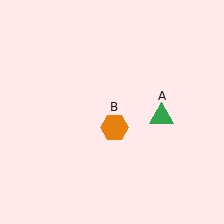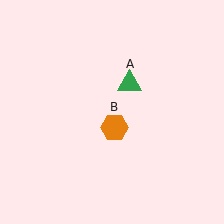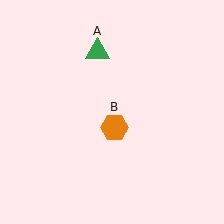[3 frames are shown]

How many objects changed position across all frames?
1 object changed position: green triangle (object A).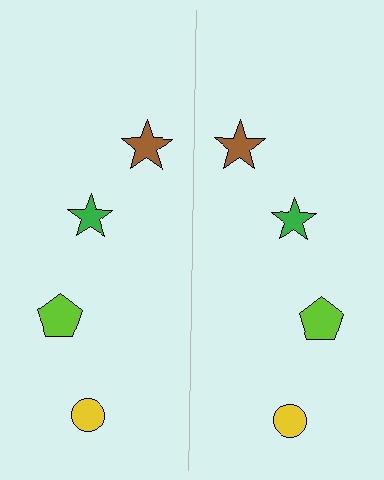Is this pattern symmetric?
Yes, this pattern has bilateral (reflection) symmetry.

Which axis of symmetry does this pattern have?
The pattern has a vertical axis of symmetry running through the center of the image.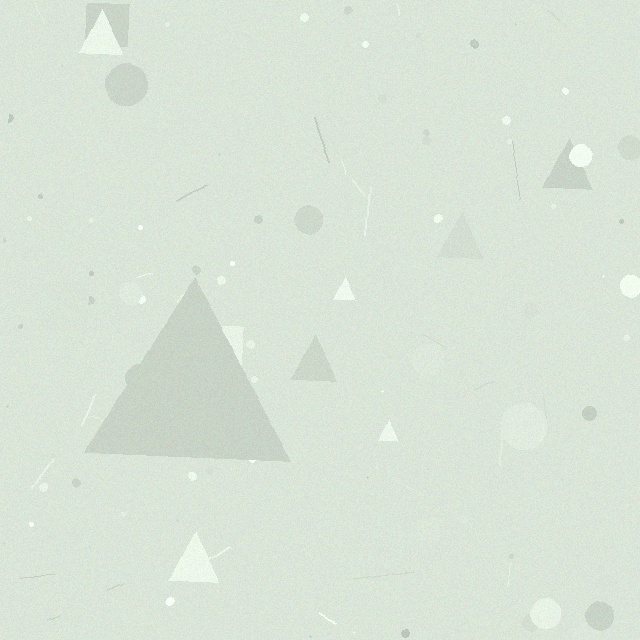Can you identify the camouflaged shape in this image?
The camouflaged shape is a triangle.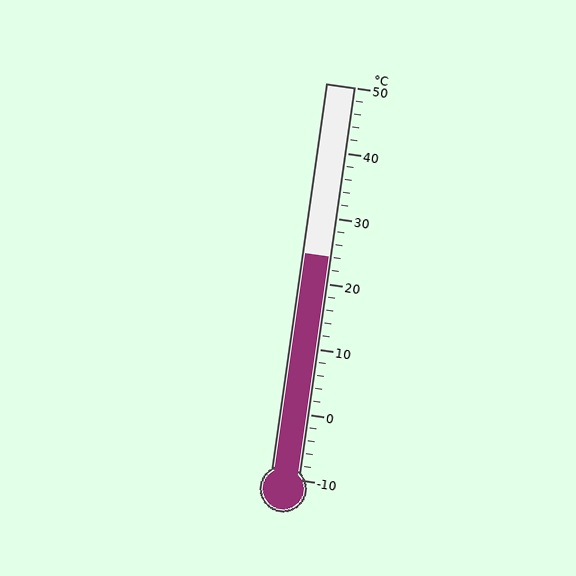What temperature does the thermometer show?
The thermometer shows approximately 24°C.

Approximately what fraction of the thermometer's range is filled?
The thermometer is filled to approximately 55% of its range.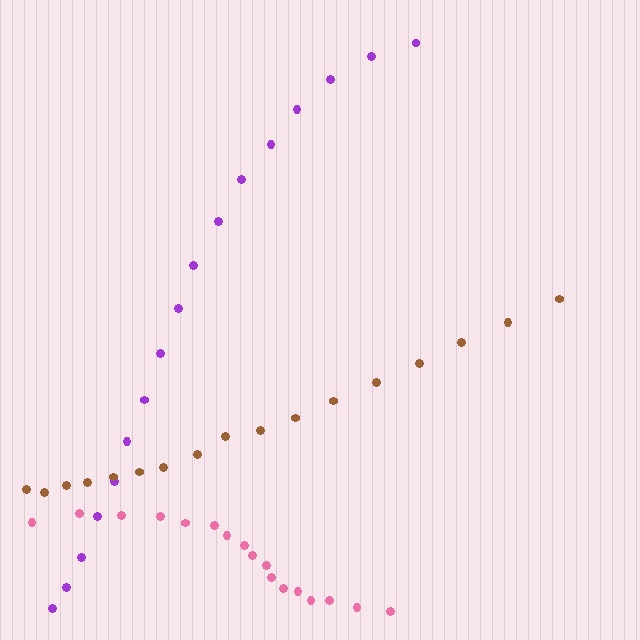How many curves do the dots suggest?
There are 3 distinct paths.